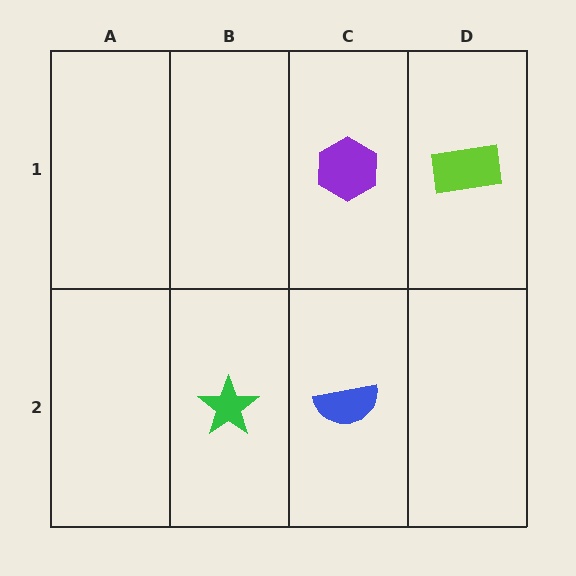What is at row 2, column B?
A green star.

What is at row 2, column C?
A blue semicircle.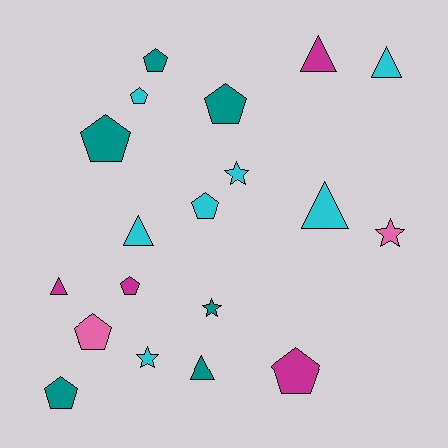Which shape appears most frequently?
Pentagon, with 9 objects.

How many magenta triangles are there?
There are 2 magenta triangles.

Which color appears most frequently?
Cyan, with 7 objects.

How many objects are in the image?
There are 19 objects.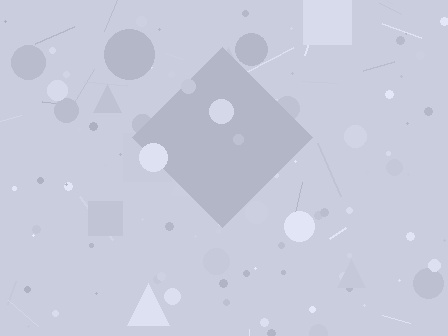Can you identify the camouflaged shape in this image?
The camouflaged shape is a diamond.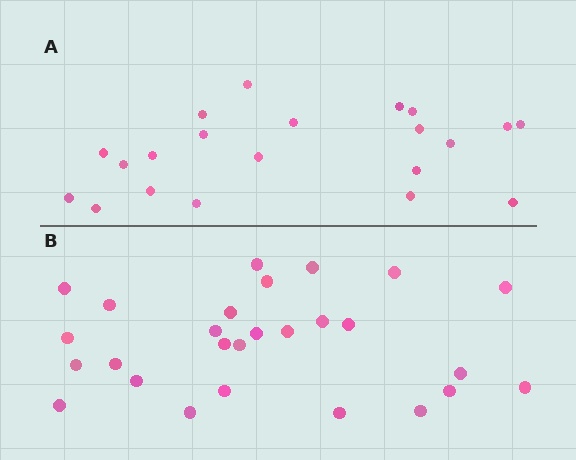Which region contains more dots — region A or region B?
Region B (the bottom region) has more dots.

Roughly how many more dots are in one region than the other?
Region B has about 6 more dots than region A.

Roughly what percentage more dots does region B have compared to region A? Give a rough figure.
About 30% more.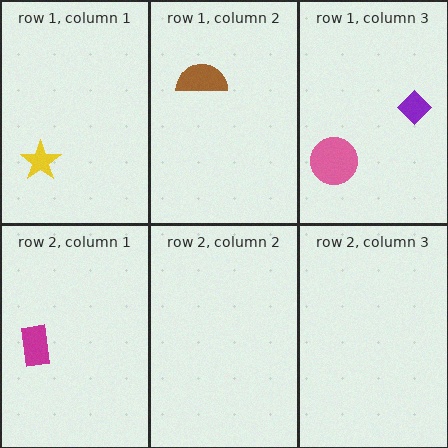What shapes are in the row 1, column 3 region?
The purple diamond, the pink circle.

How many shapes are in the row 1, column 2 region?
1.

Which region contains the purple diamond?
The row 1, column 3 region.